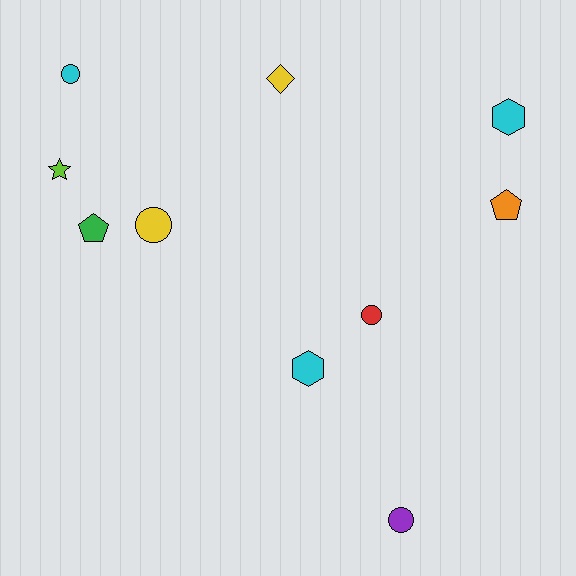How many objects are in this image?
There are 10 objects.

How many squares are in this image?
There are no squares.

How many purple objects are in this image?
There is 1 purple object.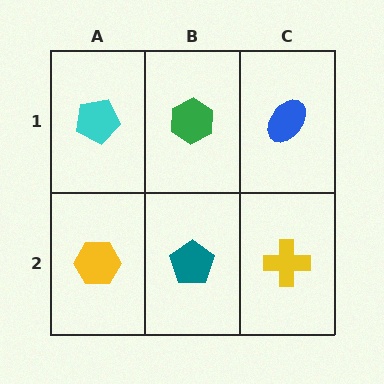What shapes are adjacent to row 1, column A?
A yellow hexagon (row 2, column A), a green hexagon (row 1, column B).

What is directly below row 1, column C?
A yellow cross.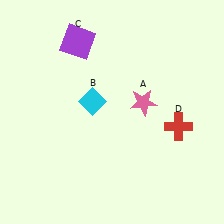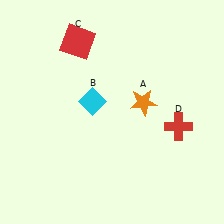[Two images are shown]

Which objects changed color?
A changed from pink to orange. C changed from purple to red.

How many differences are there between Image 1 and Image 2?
There are 2 differences between the two images.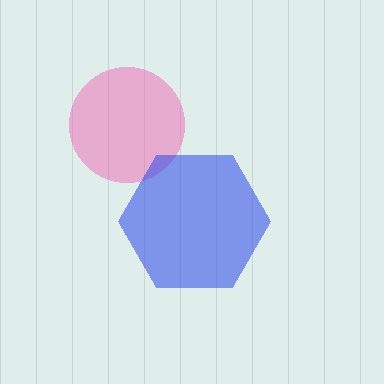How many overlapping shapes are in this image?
There are 2 overlapping shapes in the image.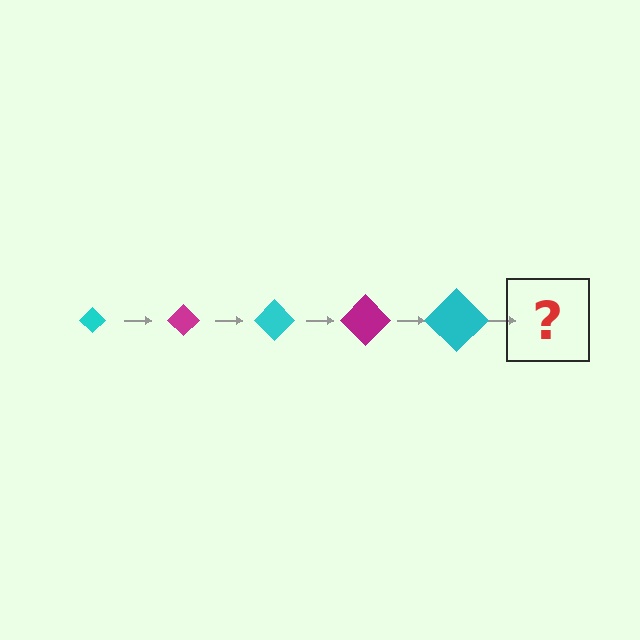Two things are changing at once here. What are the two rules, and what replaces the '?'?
The two rules are that the diamond grows larger each step and the color cycles through cyan and magenta. The '?' should be a magenta diamond, larger than the previous one.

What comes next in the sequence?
The next element should be a magenta diamond, larger than the previous one.